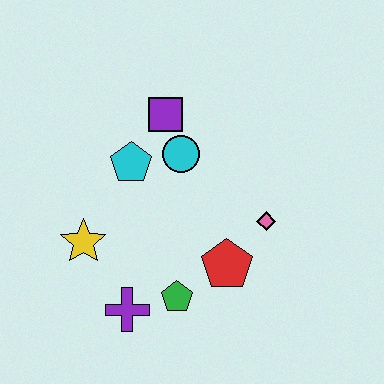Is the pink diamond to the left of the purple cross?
No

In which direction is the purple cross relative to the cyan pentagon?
The purple cross is below the cyan pentagon.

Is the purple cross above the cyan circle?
No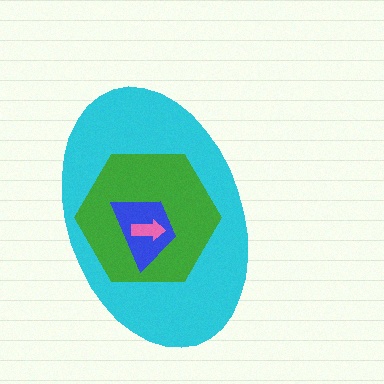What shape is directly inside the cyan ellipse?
The green hexagon.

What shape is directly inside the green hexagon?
The blue trapezoid.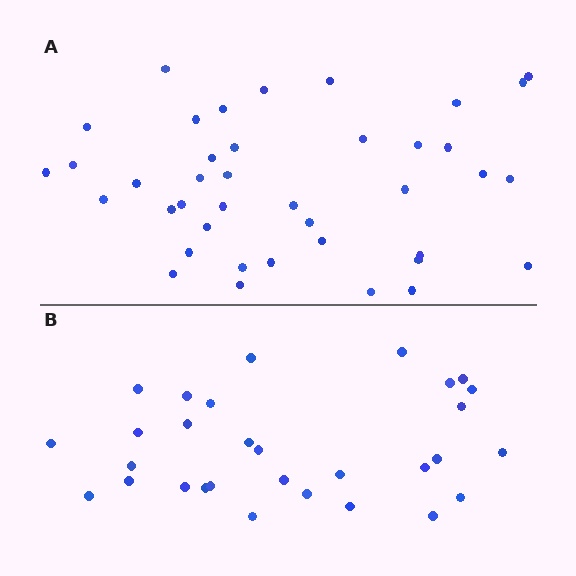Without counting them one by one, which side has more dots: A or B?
Region A (the top region) has more dots.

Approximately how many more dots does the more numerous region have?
Region A has roughly 10 or so more dots than region B.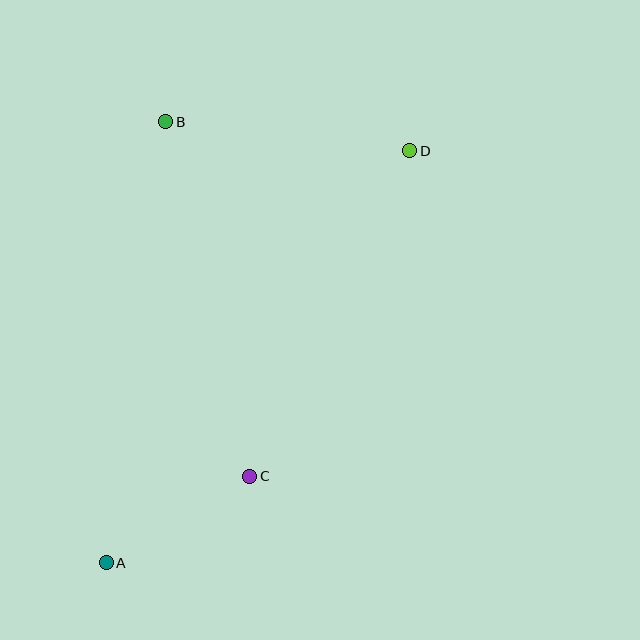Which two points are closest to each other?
Points A and C are closest to each other.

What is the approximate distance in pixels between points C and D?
The distance between C and D is approximately 363 pixels.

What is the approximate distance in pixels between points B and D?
The distance between B and D is approximately 246 pixels.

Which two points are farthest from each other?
Points A and D are farthest from each other.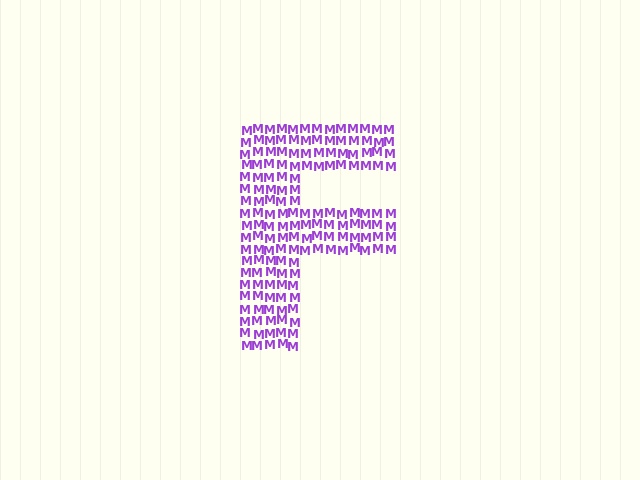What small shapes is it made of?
It is made of small letter M's.